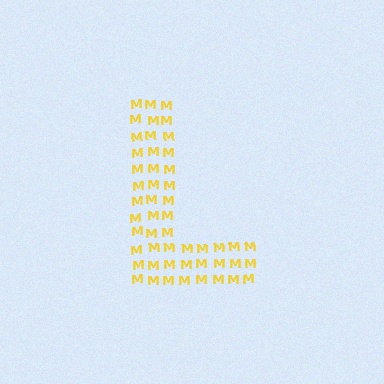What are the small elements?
The small elements are letter M's.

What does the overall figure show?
The overall figure shows the letter L.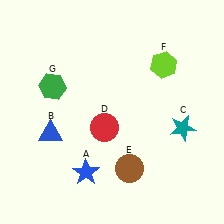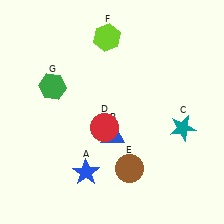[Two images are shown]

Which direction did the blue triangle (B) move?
The blue triangle (B) moved right.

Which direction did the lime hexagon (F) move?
The lime hexagon (F) moved left.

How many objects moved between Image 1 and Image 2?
2 objects moved between the two images.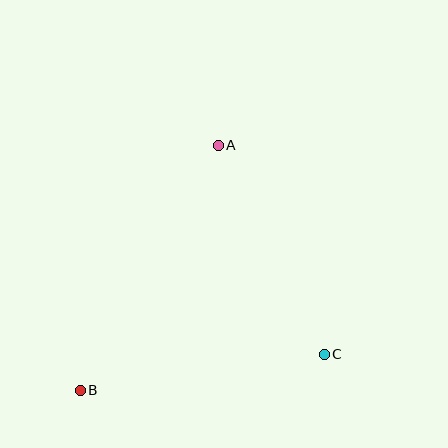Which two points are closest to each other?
Points A and C are closest to each other.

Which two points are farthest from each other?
Points A and B are farthest from each other.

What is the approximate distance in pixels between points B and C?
The distance between B and C is approximately 247 pixels.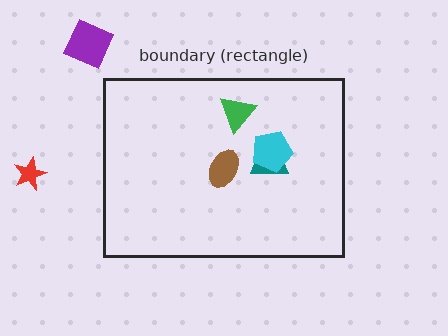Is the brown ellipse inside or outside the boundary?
Inside.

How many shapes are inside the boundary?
4 inside, 2 outside.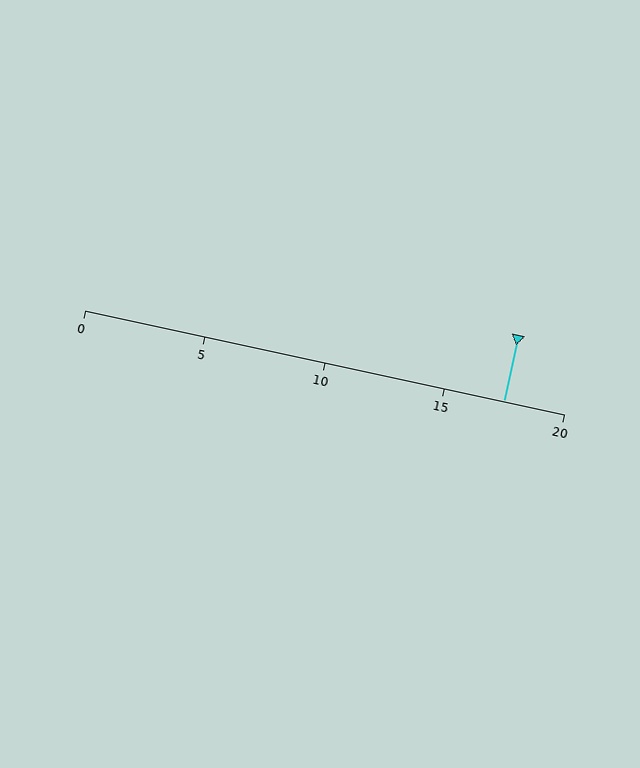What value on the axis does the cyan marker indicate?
The marker indicates approximately 17.5.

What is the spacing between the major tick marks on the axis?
The major ticks are spaced 5 apart.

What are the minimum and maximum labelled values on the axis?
The axis runs from 0 to 20.